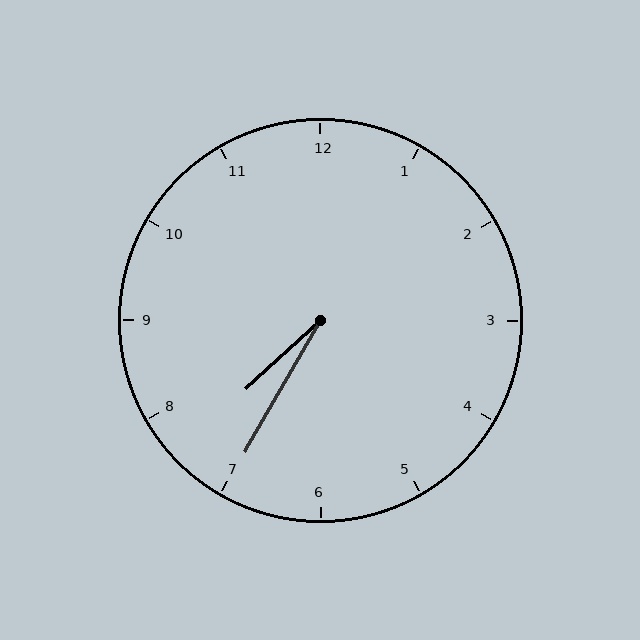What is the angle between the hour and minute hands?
Approximately 18 degrees.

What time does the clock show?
7:35.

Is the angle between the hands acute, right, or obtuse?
It is acute.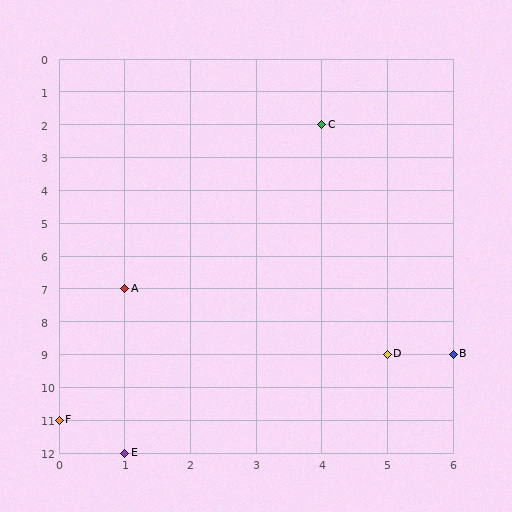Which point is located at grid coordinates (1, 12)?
Point E is at (1, 12).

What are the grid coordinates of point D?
Point D is at grid coordinates (5, 9).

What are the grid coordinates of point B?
Point B is at grid coordinates (6, 9).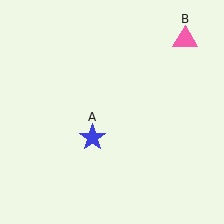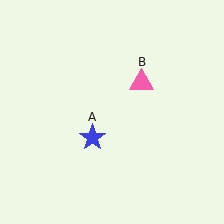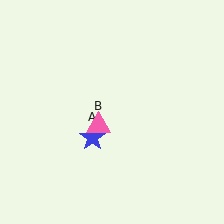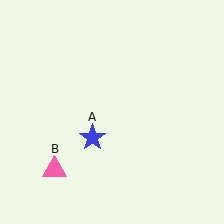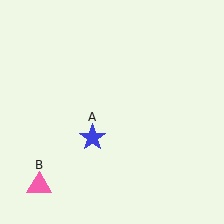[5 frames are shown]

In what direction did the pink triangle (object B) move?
The pink triangle (object B) moved down and to the left.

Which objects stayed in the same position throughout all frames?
Blue star (object A) remained stationary.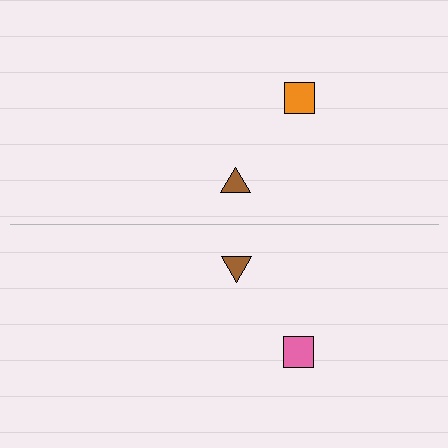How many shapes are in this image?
There are 4 shapes in this image.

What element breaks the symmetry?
The pink square on the bottom side breaks the symmetry — its mirror counterpart is orange.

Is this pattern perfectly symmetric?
No, the pattern is not perfectly symmetric. The pink square on the bottom side breaks the symmetry — its mirror counterpart is orange.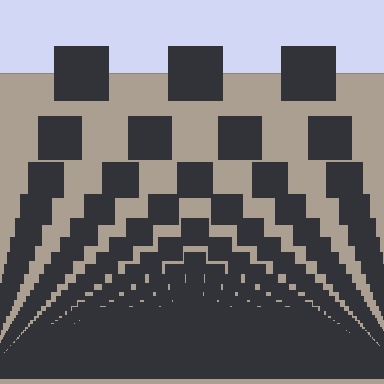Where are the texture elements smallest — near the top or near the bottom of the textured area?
Near the bottom.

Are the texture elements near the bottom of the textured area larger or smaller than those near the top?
Smaller. The gradient is inverted — elements near the bottom are smaller and denser.